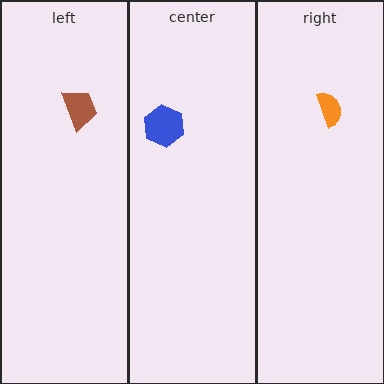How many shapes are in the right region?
1.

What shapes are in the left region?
The brown trapezoid.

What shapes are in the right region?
The orange semicircle.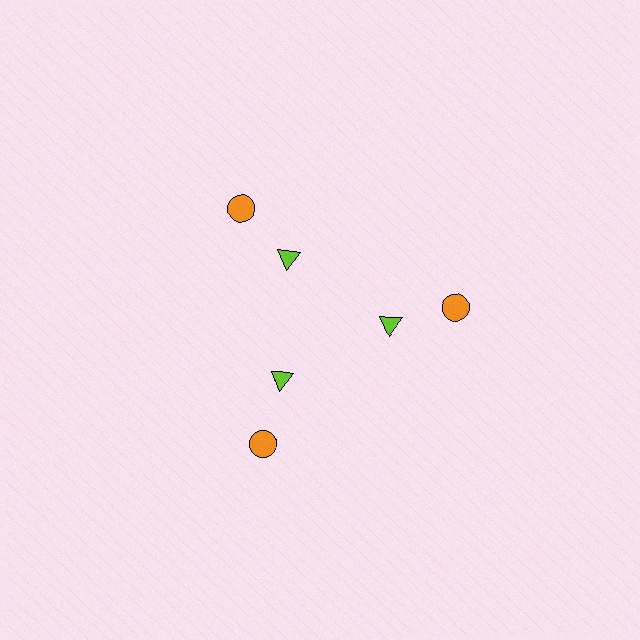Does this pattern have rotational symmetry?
Yes, this pattern has 3-fold rotational symmetry. It looks the same after rotating 120 degrees around the center.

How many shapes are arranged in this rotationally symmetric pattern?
There are 6 shapes, arranged in 3 groups of 2.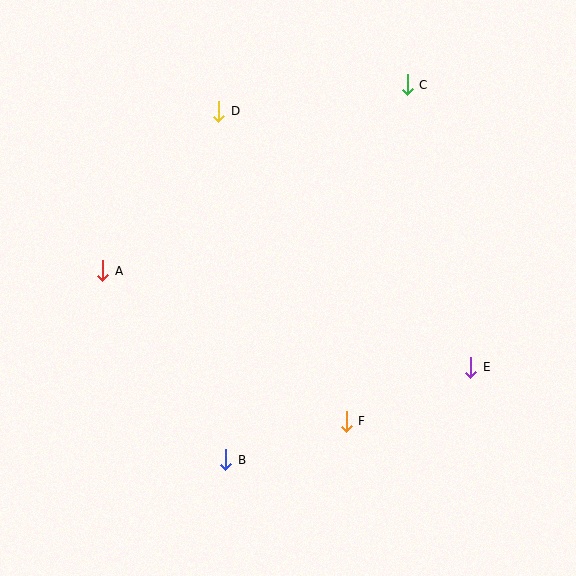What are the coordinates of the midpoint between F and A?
The midpoint between F and A is at (225, 346).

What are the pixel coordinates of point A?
Point A is at (103, 271).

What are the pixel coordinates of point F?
Point F is at (346, 421).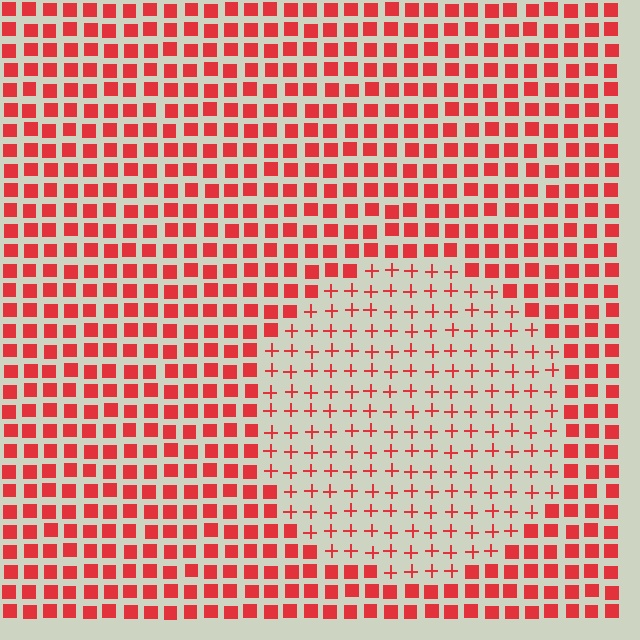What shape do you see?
I see a circle.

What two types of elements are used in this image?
The image uses plus signs inside the circle region and squares outside it.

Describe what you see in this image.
The image is filled with small red elements arranged in a uniform grid. A circle-shaped region contains plus signs, while the surrounding area contains squares. The boundary is defined purely by the change in element shape.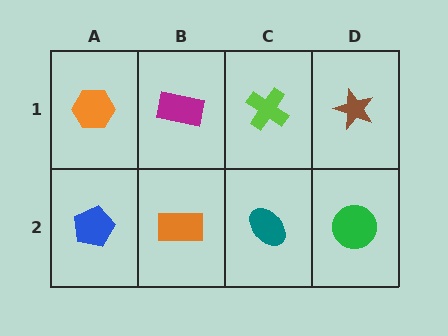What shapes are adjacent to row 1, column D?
A green circle (row 2, column D), a lime cross (row 1, column C).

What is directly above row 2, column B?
A magenta rectangle.